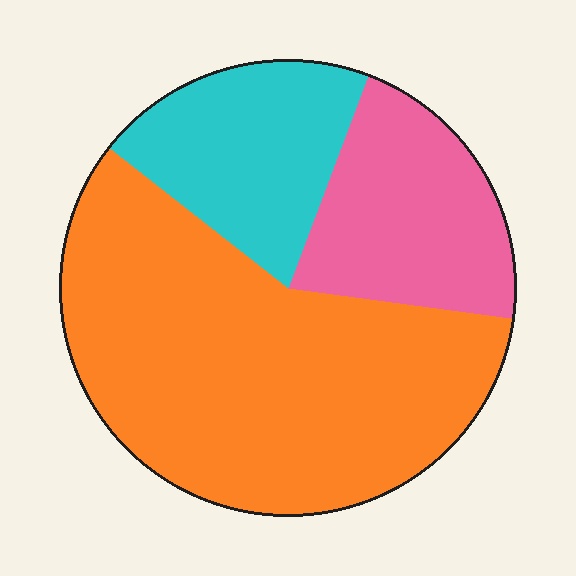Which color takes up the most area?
Orange, at roughly 60%.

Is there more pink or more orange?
Orange.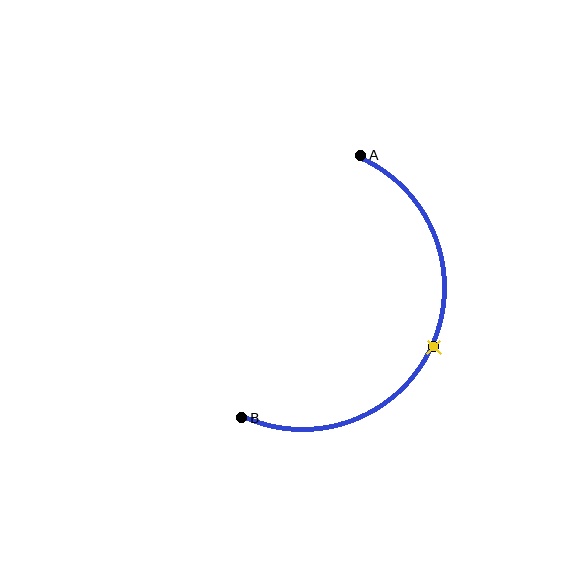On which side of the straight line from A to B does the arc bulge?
The arc bulges to the right of the straight line connecting A and B.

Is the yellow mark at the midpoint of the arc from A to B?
Yes. The yellow mark lies on the arc at equal arc-length from both A and B — it is the arc midpoint.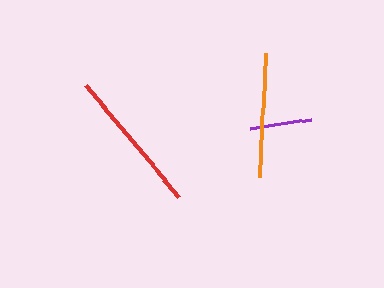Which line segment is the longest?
The red line is the longest at approximately 146 pixels.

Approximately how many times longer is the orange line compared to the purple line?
The orange line is approximately 2.0 times the length of the purple line.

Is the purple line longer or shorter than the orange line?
The orange line is longer than the purple line.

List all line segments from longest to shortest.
From longest to shortest: red, orange, purple.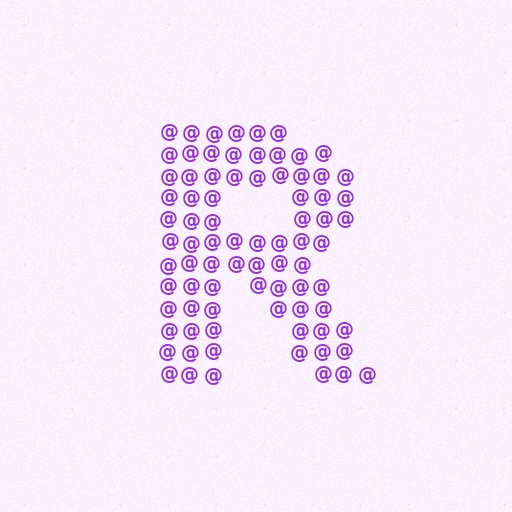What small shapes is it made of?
It is made of small at signs.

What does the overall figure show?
The overall figure shows the letter R.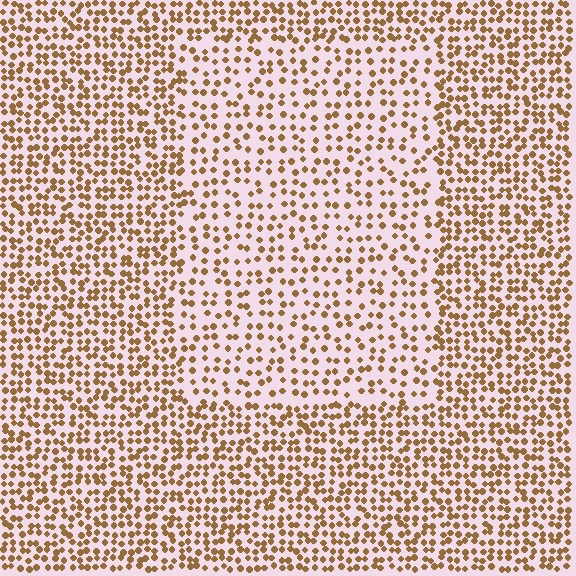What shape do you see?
I see a rectangle.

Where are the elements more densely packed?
The elements are more densely packed outside the rectangle boundary.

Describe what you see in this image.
The image contains small brown elements arranged at two different densities. A rectangle-shaped region is visible where the elements are less densely packed than the surrounding area.